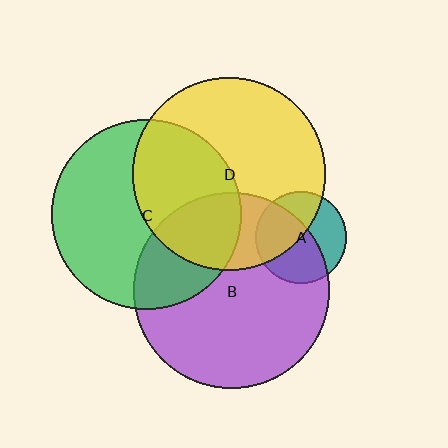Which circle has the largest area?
Circle B (purple).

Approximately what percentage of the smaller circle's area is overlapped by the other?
Approximately 45%.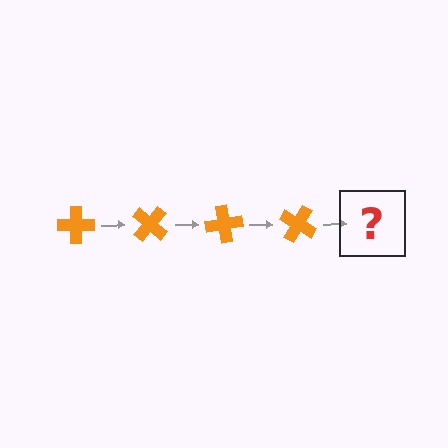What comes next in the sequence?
The next element should be an orange cross rotated 160 degrees.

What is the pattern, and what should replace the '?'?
The pattern is that the cross rotates 40 degrees each step. The '?' should be an orange cross rotated 160 degrees.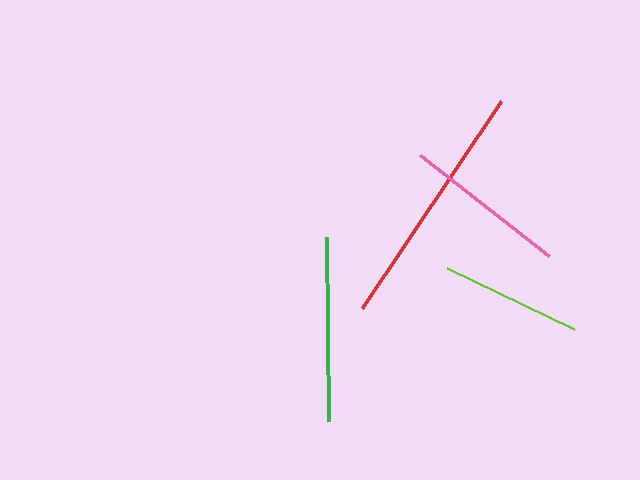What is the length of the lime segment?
The lime segment is approximately 141 pixels long.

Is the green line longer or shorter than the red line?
The red line is longer than the green line.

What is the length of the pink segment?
The pink segment is approximately 164 pixels long.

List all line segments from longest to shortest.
From longest to shortest: red, green, pink, lime.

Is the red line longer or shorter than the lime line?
The red line is longer than the lime line.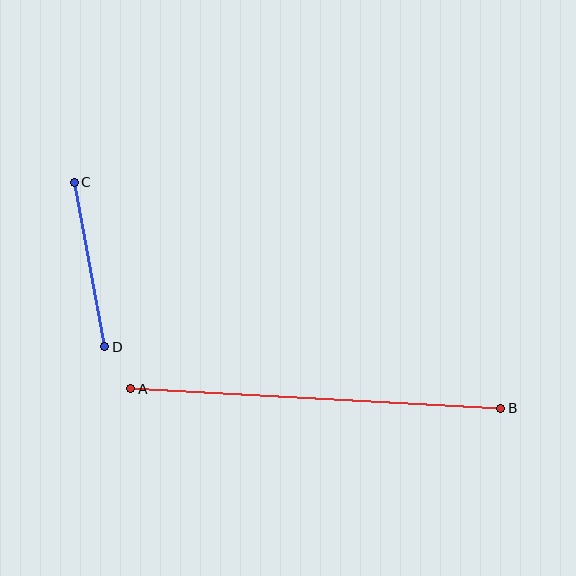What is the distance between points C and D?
The distance is approximately 167 pixels.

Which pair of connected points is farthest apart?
Points A and B are farthest apart.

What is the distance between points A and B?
The distance is approximately 370 pixels.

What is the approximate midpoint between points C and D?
The midpoint is at approximately (90, 265) pixels.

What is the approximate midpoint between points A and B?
The midpoint is at approximately (316, 399) pixels.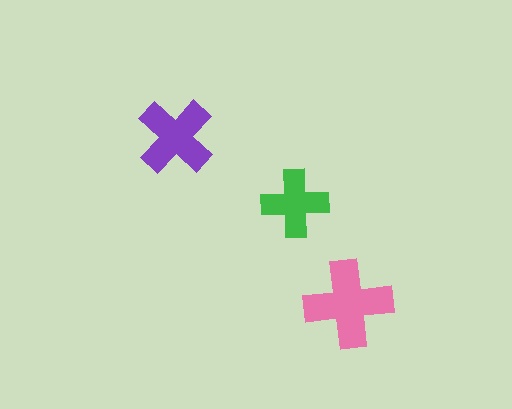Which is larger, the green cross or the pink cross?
The pink one.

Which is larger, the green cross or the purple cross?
The purple one.